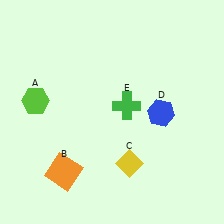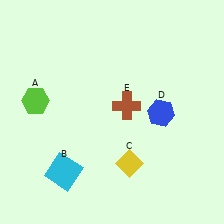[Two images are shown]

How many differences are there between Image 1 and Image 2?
There are 2 differences between the two images.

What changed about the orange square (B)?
In Image 1, B is orange. In Image 2, it changed to cyan.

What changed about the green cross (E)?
In Image 1, E is green. In Image 2, it changed to brown.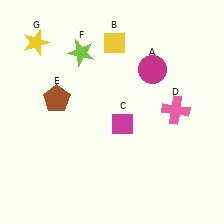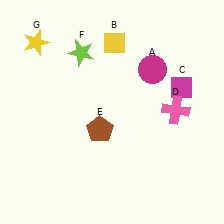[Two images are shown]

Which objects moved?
The objects that moved are: the magenta diamond (C), the brown pentagon (E).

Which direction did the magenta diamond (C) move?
The magenta diamond (C) moved right.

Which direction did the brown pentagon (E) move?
The brown pentagon (E) moved right.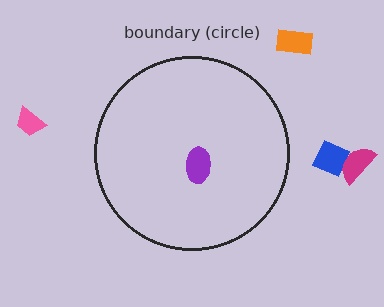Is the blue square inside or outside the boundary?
Outside.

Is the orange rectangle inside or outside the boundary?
Outside.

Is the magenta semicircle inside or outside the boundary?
Outside.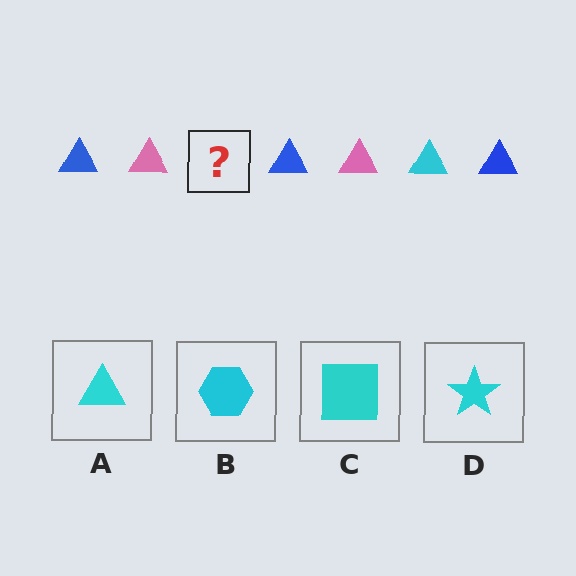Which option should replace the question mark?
Option A.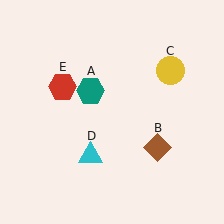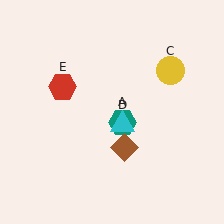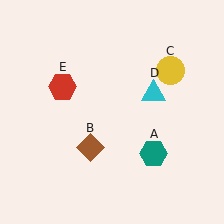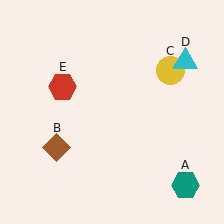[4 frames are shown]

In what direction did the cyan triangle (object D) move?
The cyan triangle (object D) moved up and to the right.